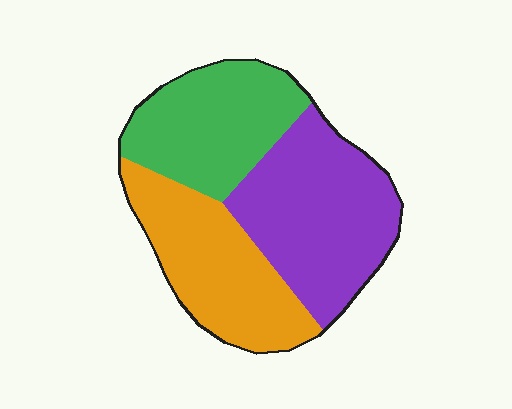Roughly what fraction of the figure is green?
Green covers 30% of the figure.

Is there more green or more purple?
Purple.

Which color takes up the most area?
Purple, at roughly 40%.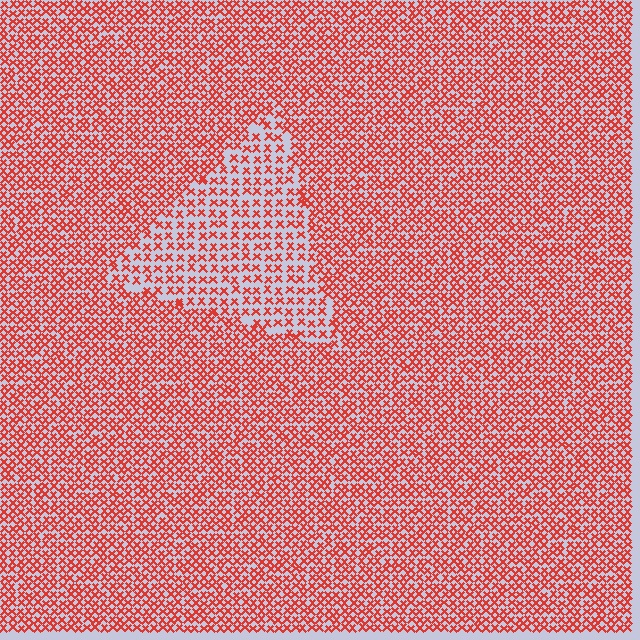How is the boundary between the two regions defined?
The boundary is defined by a change in element density (approximately 1.7x ratio). All elements are the same color, size, and shape.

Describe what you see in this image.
The image contains small red elements arranged at two different densities. A triangle-shaped region is visible where the elements are less densely packed than the surrounding area.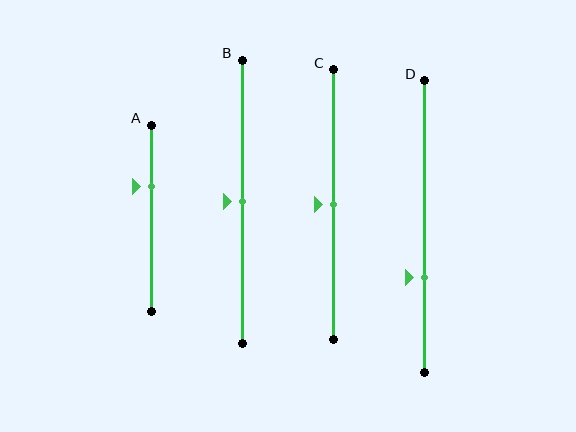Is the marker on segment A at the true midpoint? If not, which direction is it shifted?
No, the marker on segment A is shifted upward by about 17% of the segment length.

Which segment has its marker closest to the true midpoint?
Segment B has its marker closest to the true midpoint.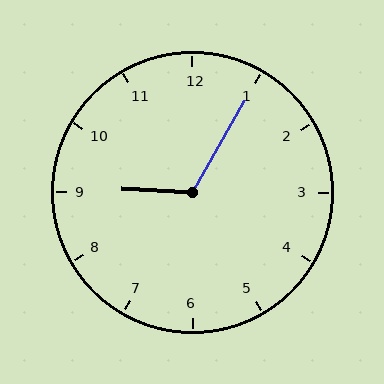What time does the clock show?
9:05.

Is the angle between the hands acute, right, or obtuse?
It is obtuse.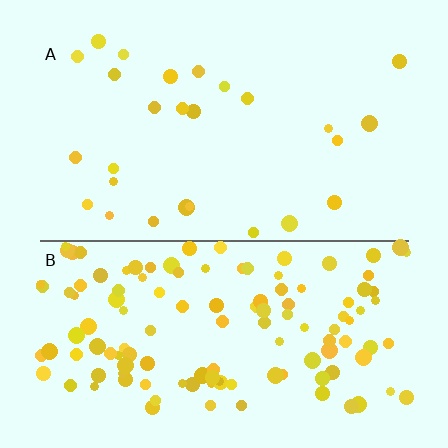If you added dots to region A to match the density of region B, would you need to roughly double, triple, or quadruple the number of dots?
Approximately quadruple.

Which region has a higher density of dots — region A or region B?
B (the bottom).